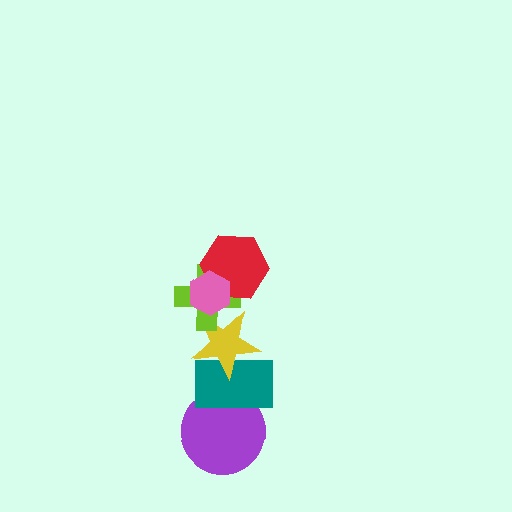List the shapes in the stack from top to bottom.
From top to bottom: the pink hexagon, the red hexagon, the lime cross, the yellow star, the teal rectangle, the purple circle.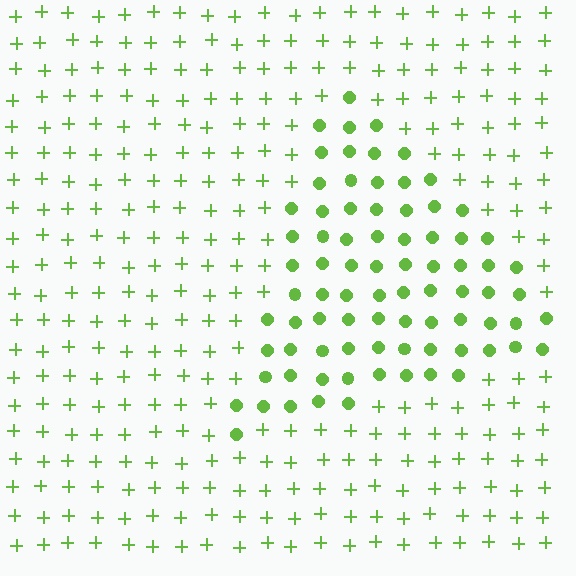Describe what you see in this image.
The image is filled with small lime elements arranged in a uniform grid. A triangle-shaped region contains circles, while the surrounding area contains plus signs. The boundary is defined purely by the change in element shape.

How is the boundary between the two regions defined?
The boundary is defined by a change in element shape: circles inside vs. plus signs outside. All elements share the same color and spacing.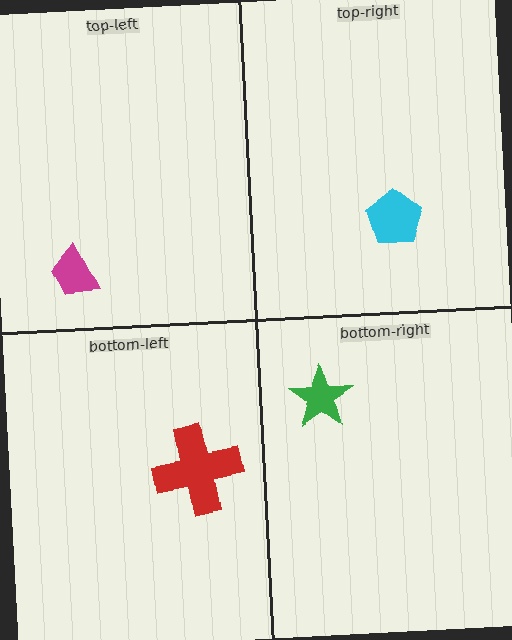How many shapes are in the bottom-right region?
1.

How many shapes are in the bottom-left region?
1.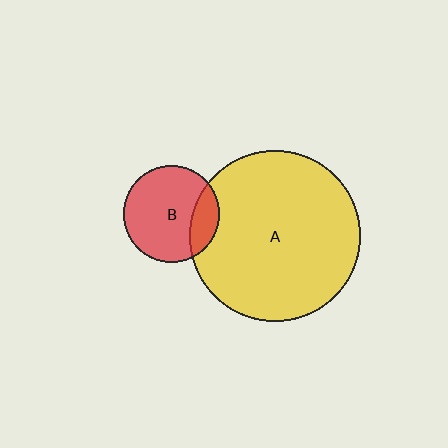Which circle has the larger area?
Circle A (yellow).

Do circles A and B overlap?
Yes.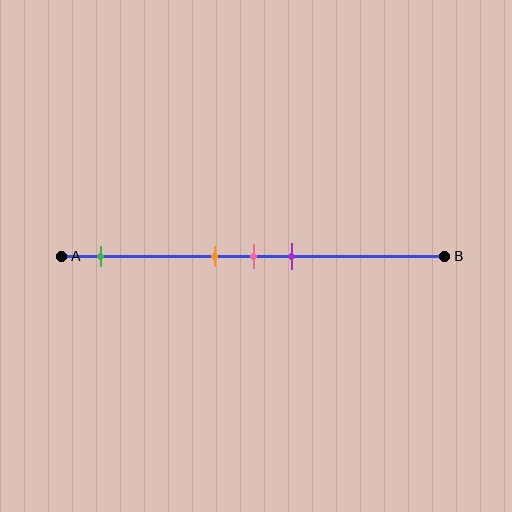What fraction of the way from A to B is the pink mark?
The pink mark is approximately 50% (0.5) of the way from A to B.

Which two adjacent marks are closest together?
The orange and pink marks are the closest adjacent pair.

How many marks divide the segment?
There are 4 marks dividing the segment.